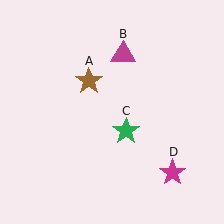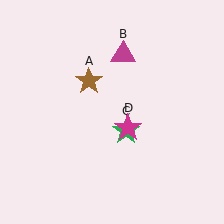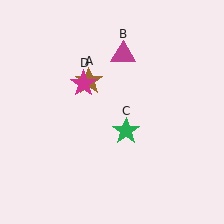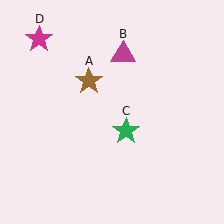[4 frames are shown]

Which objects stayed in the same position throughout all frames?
Brown star (object A) and magenta triangle (object B) and green star (object C) remained stationary.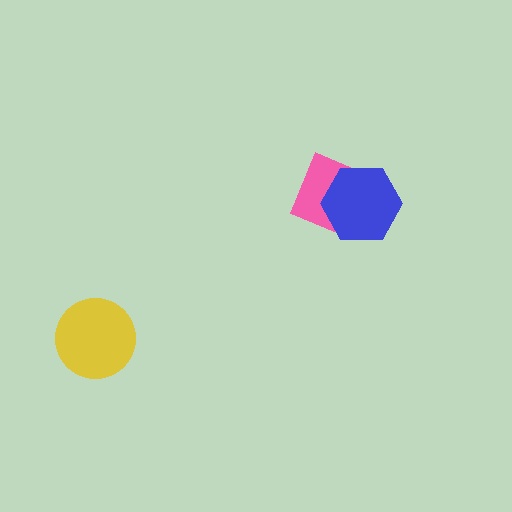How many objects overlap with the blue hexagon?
1 object overlaps with the blue hexagon.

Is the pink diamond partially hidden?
Yes, it is partially covered by another shape.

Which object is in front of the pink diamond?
The blue hexagon is in front of the pink diamond.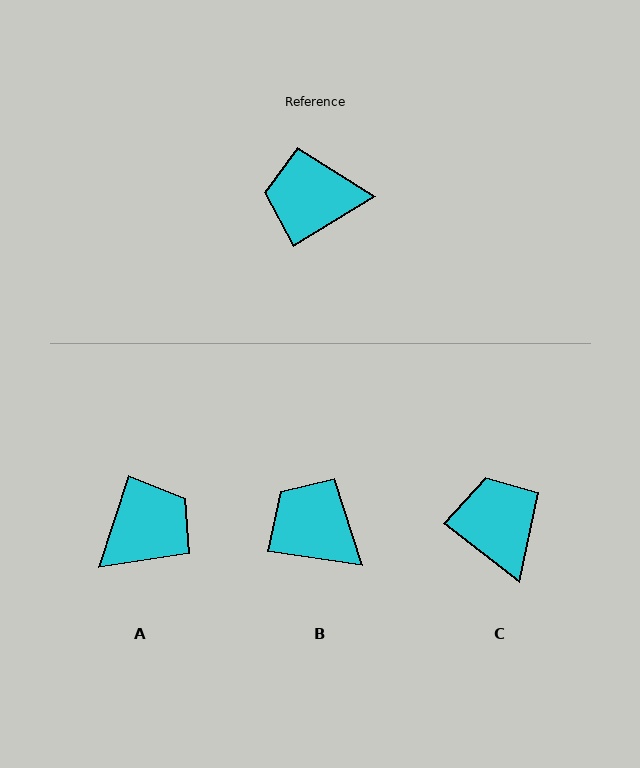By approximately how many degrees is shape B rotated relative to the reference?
Approximately 40 degrees clockwise.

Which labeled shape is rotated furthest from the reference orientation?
A, about 140 degrees away.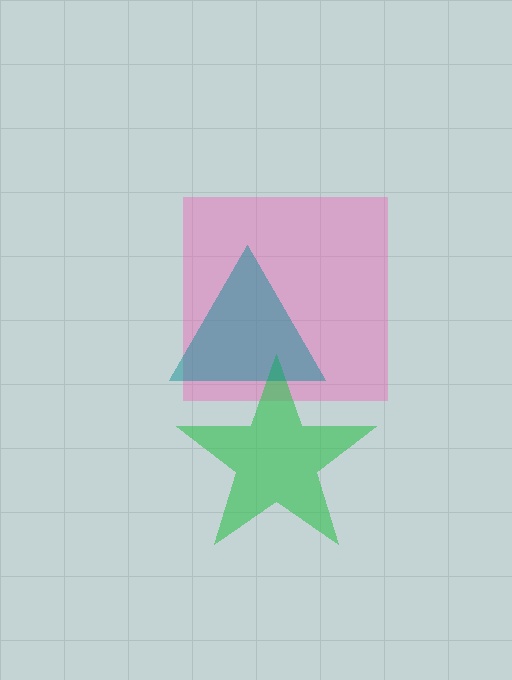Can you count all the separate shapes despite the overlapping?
Yes, there are 3 separate shapes.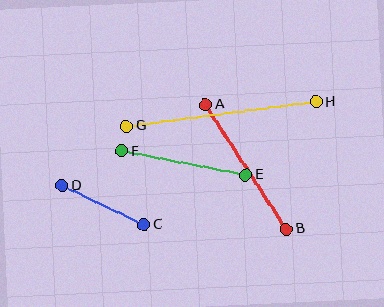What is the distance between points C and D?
The distance is approximately 91 pixels.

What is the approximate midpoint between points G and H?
The midpoint is at approximately (221, 114) pixels.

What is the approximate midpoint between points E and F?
The midpoint is at approximately (184, 163) pixels.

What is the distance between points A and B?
The distance is approximately 149 pixels.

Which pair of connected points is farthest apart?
Points G and H are farthest apart.